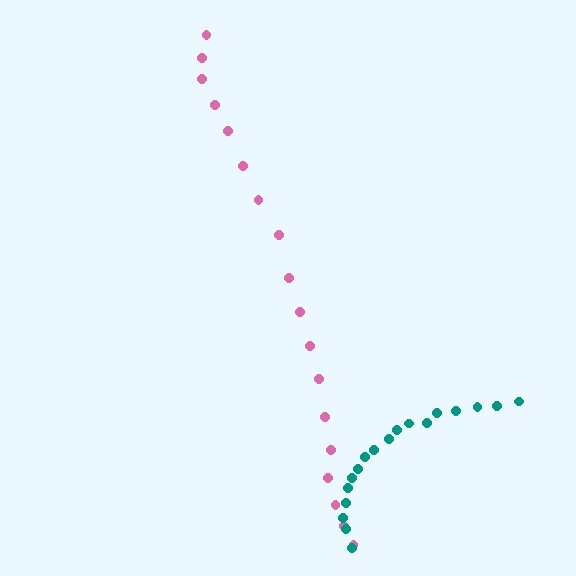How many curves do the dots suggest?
There are 2 distinct paths.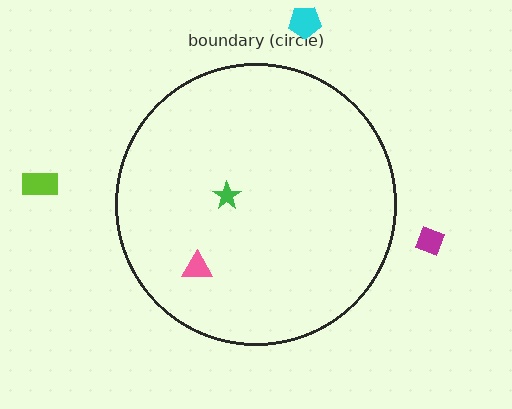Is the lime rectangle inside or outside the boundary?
Outside.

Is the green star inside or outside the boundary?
Inside.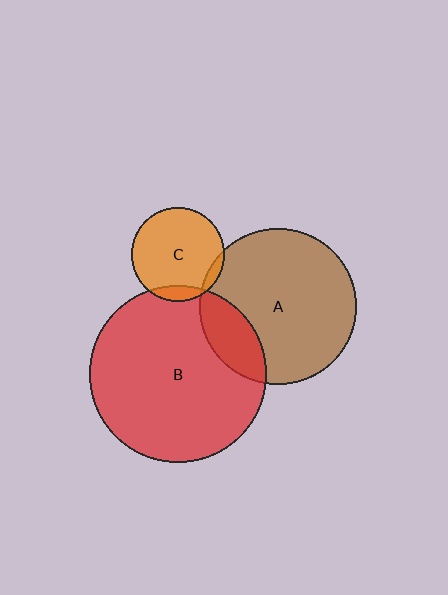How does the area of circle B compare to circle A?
Approximately 1.3 times.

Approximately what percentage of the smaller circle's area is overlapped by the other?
Approximately 10%.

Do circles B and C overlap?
Yes.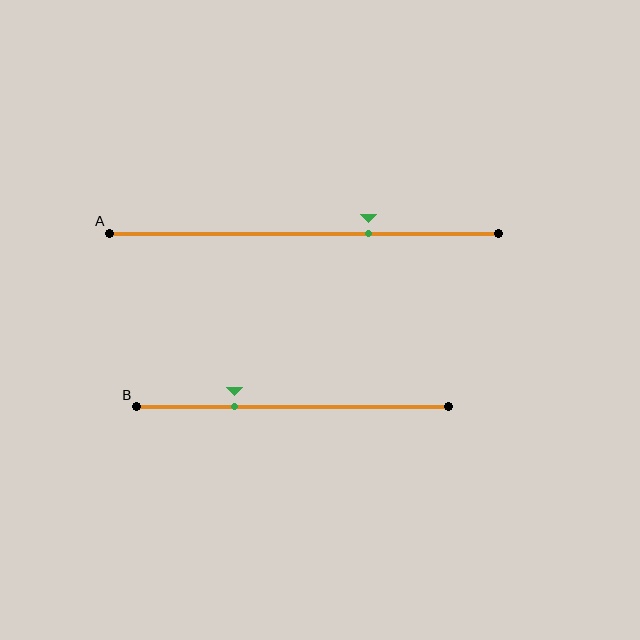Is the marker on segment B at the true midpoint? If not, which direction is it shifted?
No, the marker on segment B is shifted to the left by about 19% of the segment length.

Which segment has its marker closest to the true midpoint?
Segment A has its marker closest to the true midpoint.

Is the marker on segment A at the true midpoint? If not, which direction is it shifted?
No, the marker on segment A is shifted to the right by about 17% of the segment length.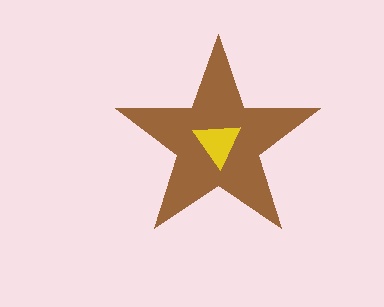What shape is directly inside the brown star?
The yellow triangle.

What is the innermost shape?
The yellow triangle.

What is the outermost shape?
The brown star.